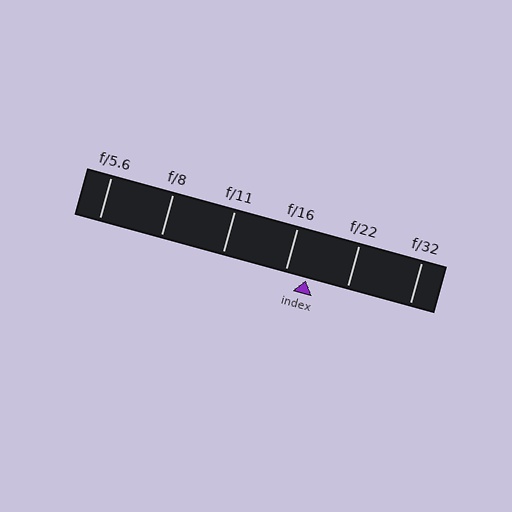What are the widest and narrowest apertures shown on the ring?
The widest aperture shown is f/5.6 and the narrowest is f/32.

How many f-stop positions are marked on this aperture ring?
There are 6 f-stop positions marked.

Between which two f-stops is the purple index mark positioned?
The index mark is between f/16 and f/22.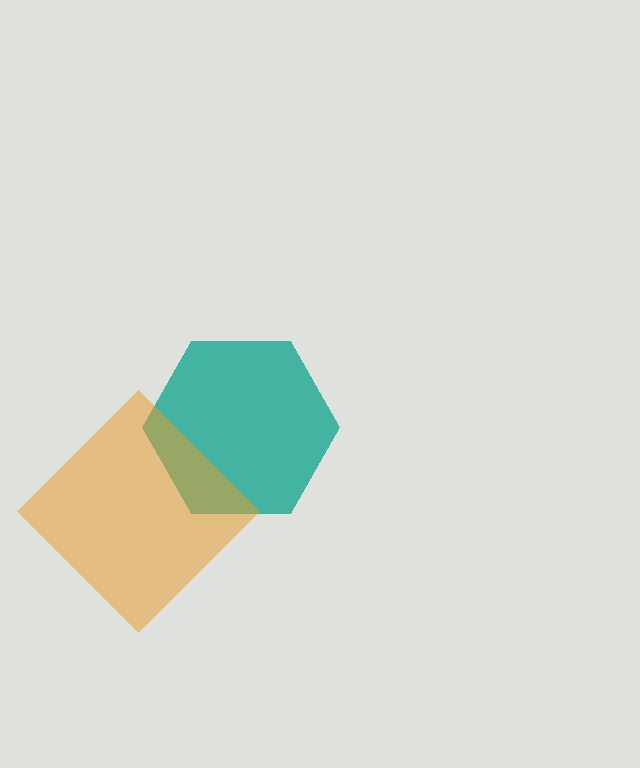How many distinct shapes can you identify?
There are 2 distinct shapes: a teal hexagon, an orange diamond.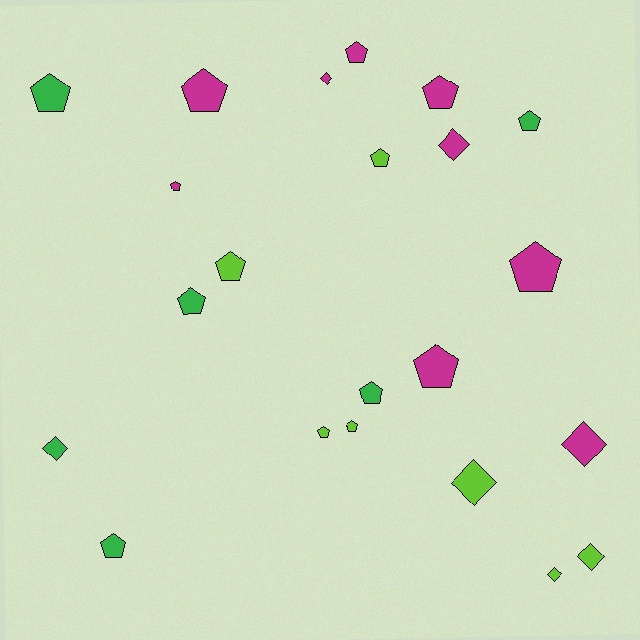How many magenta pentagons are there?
There are 6 magenta pentagons.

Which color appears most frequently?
Magenta, with 9 objects.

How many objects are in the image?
There are 22 objects.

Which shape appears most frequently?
Pentagon, with 15 objects.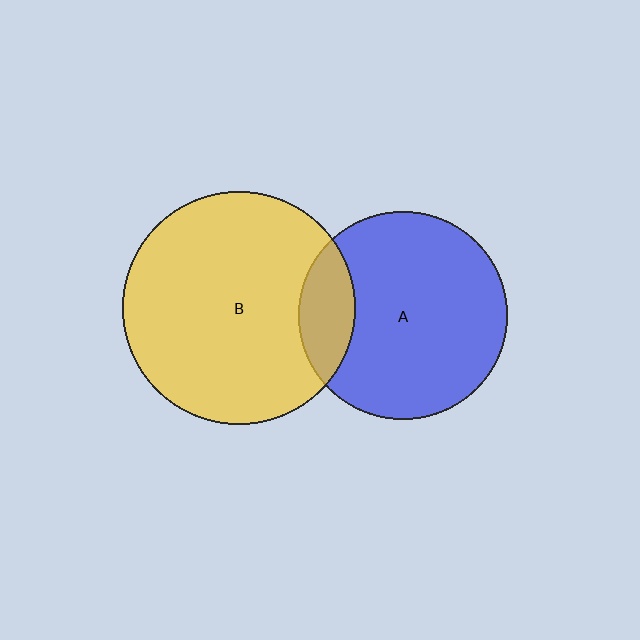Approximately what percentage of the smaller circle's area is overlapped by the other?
Approximately 15%.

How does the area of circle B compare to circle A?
Approximately 1.2 times.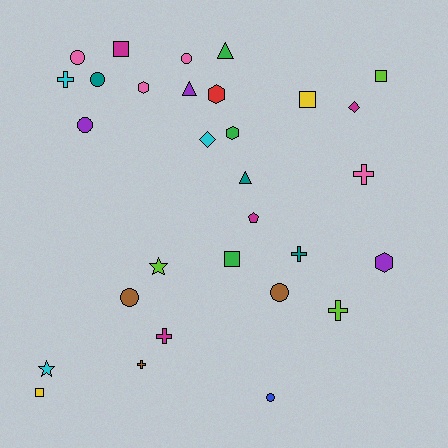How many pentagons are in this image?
There is 1 pentagon.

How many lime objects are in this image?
There are 3 lime objects.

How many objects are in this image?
There are 30 objects.